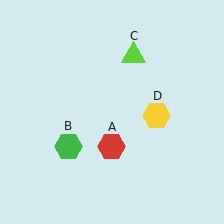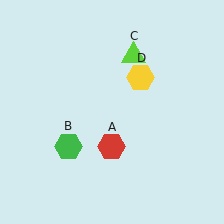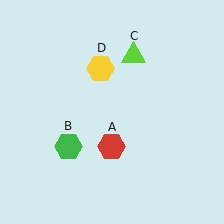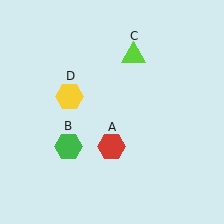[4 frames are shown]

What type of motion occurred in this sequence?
The yellow hexagon (object D) rotated counterclockwise around the center of the scene.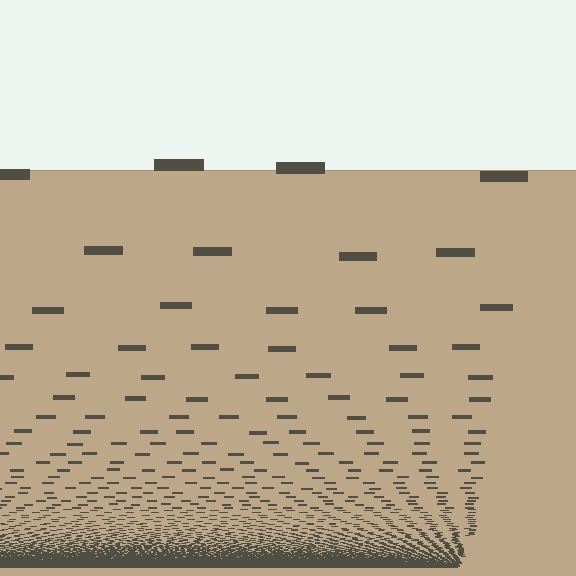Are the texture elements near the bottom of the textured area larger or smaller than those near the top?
Smaller. The gradient is inverted — elements near the bottom are smaller and denser.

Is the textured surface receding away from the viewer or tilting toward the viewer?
The surface appears to tilt toward the viewer. Texture elements get larger and sparser toward the top.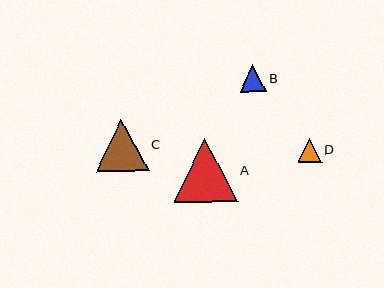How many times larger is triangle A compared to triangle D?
Triangle A is approximately 2.7 times the size of triangle D.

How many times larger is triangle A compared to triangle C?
Triangle A is approximately 1.2 times the size of triangle C.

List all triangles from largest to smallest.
From largest to smallest: A, C, B, D.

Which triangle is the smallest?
Triangle D is the smallest with a size of approximately 24 pixels.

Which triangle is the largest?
Triangle A is the largest with a size of approximately 63 pixels.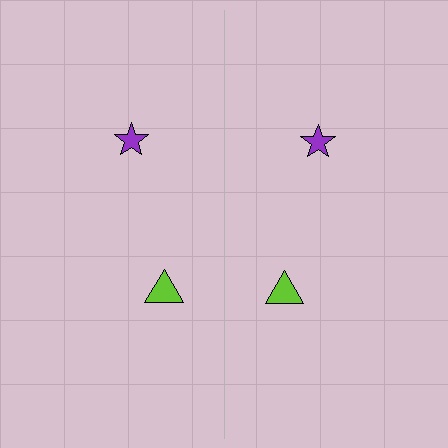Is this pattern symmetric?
Yes, this pattern has bilateral (reflection) symmetry.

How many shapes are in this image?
There are 4 shapes in this image.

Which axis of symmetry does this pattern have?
The pattern has a vertical axis of symmetry running through the center of the image.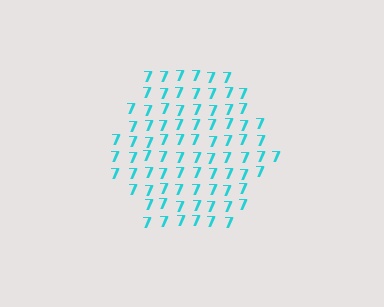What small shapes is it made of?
It is made of small digit 7's.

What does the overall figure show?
The overall figure shows a hexagon.